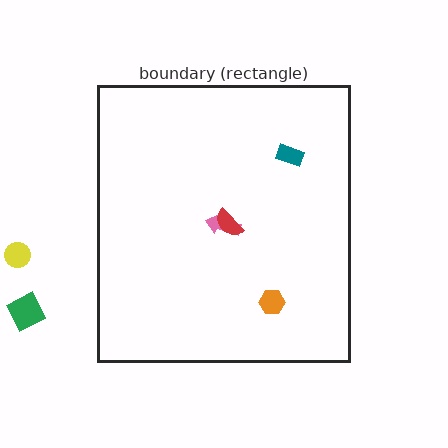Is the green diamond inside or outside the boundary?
Outside.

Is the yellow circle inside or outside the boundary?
Outside.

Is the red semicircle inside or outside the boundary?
Inside.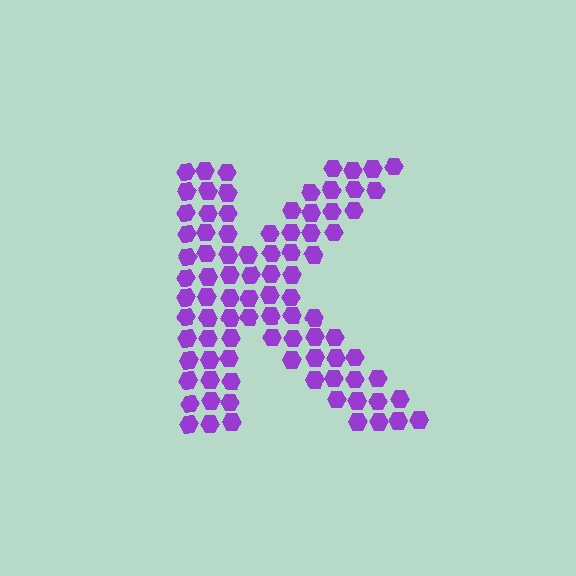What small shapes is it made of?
It is made of small hexagons.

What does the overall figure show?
The overall figure shows the letter K.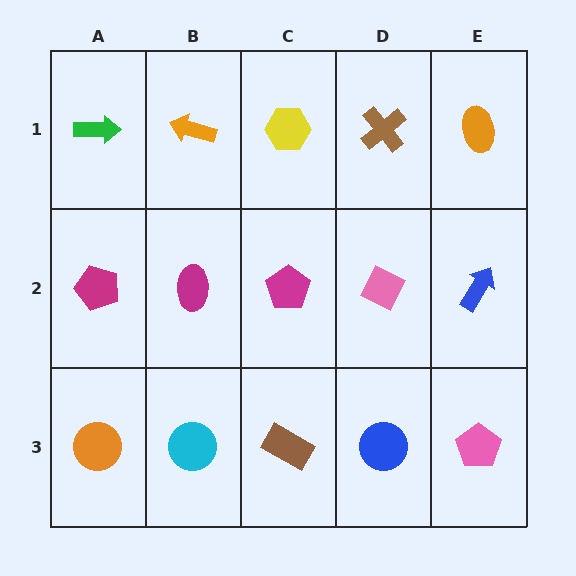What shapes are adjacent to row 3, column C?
A magenta pentagon (row 2, column C), a cyan circle (row 3, column B), a blue circle (row 3, column D).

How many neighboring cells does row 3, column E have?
2.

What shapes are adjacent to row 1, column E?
A blue arrow (row 2, column E), a brown cross (row 1, column D).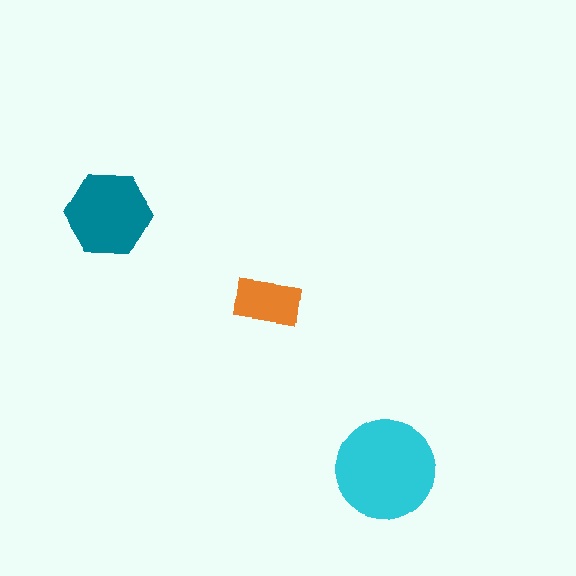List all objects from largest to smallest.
The cyan circle, the teal hexagon, the orange rectangle.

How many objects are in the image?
There are 3 objects in the image.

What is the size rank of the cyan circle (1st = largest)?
1st.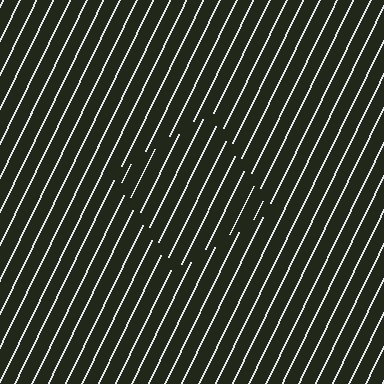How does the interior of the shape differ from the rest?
The interior of the shape contains the same grating, shifted by half a period — the contour is defined by the phase discontinuity where line-ends from the inner and outer gratings abut.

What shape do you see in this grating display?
An illusory square. The interior of the shape contains the same grating, shifted by half a period — the contour is defined by the phase discontinuity where line-ends from the inner and outer gratings abut.